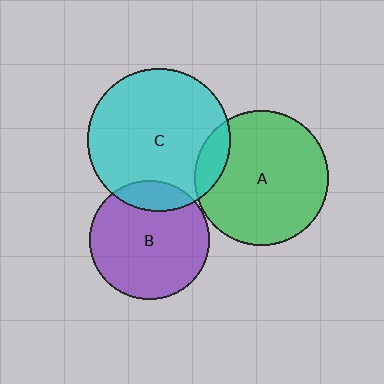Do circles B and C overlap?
Yes.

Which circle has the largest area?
Circle C (cyan).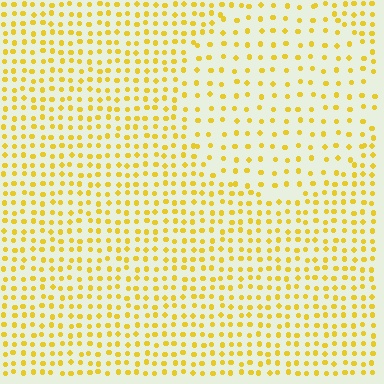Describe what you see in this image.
The image contains small yellow elements arranged at two different densities. A circle-shaped region is visible where the elements are less densely packed than the surrounding area.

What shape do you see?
I see a circle.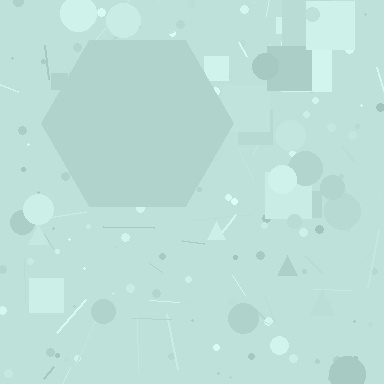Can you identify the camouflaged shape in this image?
The camouflaged shape is a hexagon.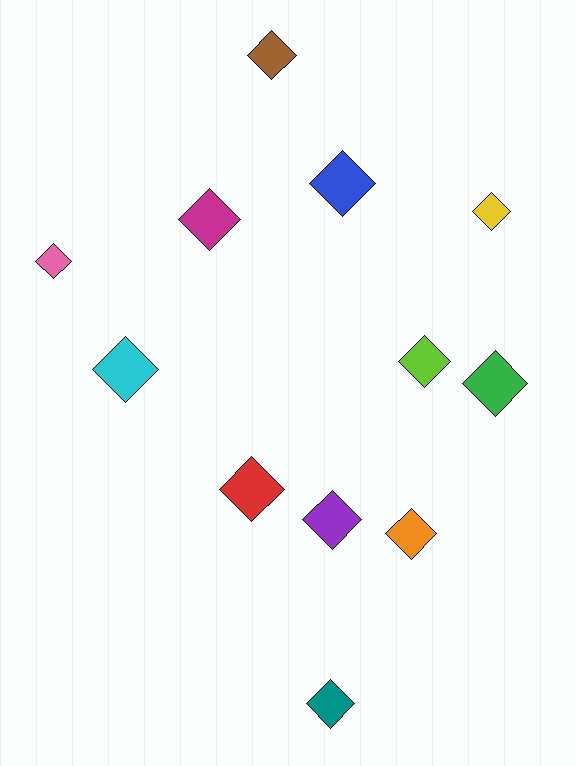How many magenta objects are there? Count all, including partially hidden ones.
There is 1 magenta object.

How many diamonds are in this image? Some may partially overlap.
There are 12 diamonds.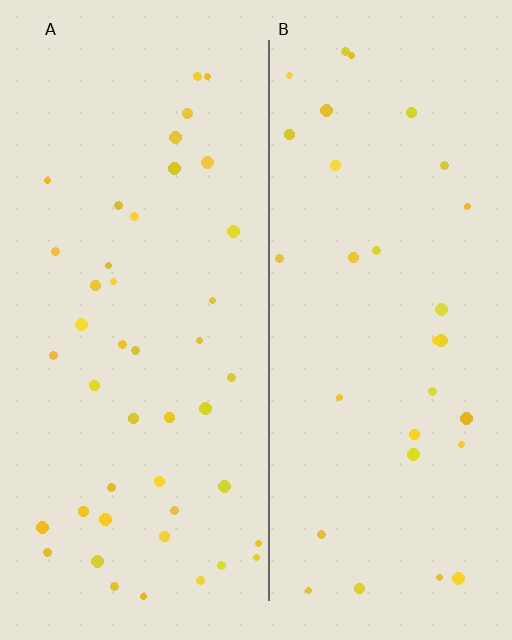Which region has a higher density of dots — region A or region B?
A (the left).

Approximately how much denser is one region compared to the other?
Approximately 1.4× — region A over region B.